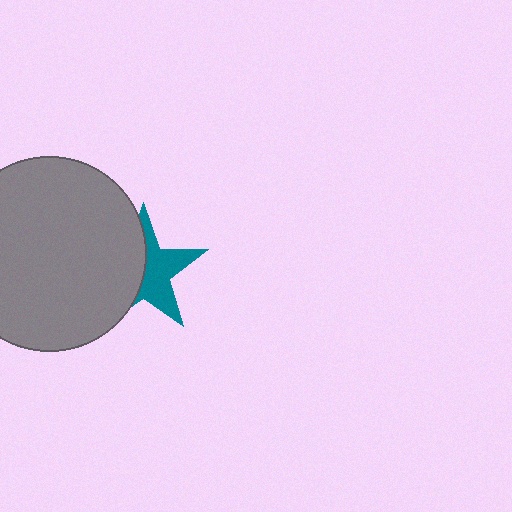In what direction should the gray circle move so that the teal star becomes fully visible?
The gray circle should move left. That is the shortest direction to clear the overlap and leave the teal star fully visible.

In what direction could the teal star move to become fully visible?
The teal star could move right. That would shift it out from behind the gray circle entirely.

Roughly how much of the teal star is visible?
About half of it is visible (roughly 51%).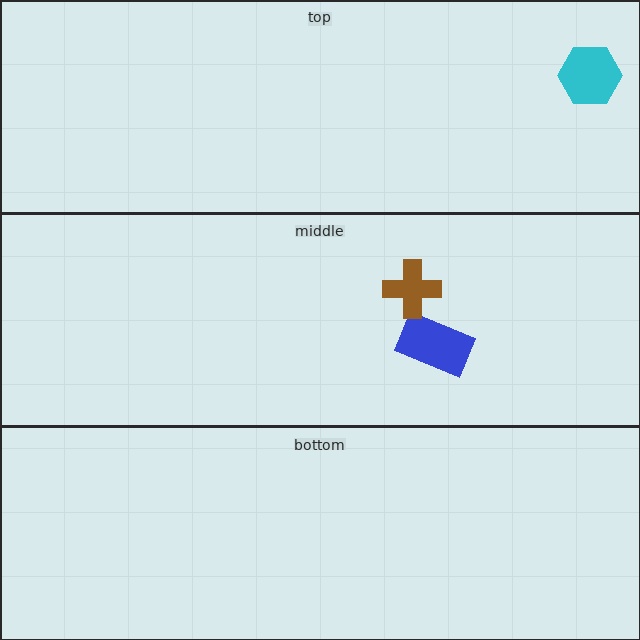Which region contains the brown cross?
The middle region.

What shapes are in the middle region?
The blue rectangle, the brown cross.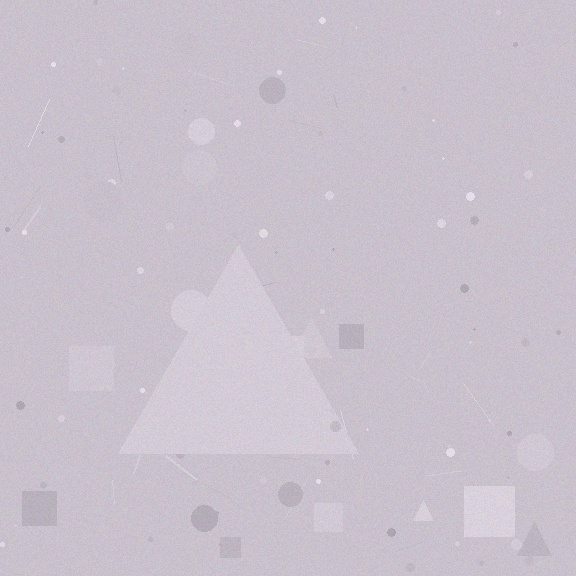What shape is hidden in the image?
A triangle is hidden in the image.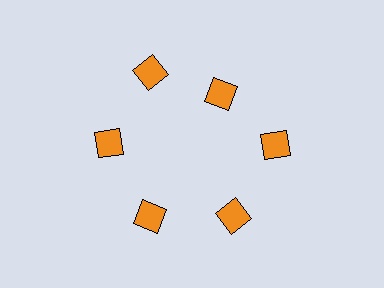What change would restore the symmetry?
The symmetry would be restored by moving it outward, back onto the ring so that all 6 squares sit at equal angles and equal distance from the center.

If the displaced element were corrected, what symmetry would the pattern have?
It would have 6-fold rotational symmetry — the pattern would map onto itself every 60 degrees.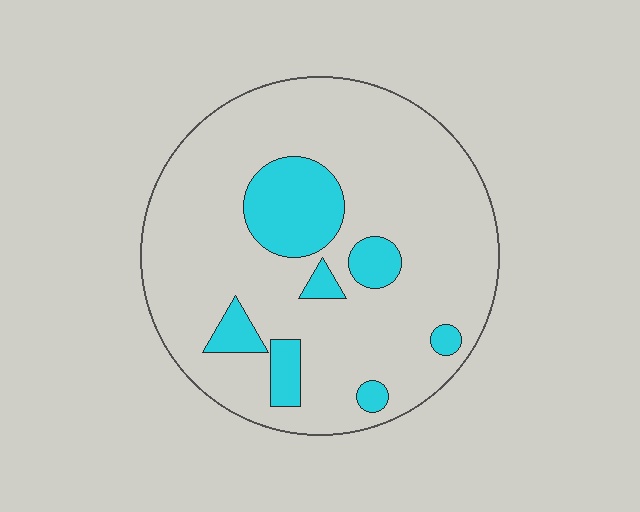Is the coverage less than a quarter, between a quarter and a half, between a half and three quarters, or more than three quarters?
Less than a quarter.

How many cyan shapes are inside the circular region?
7.